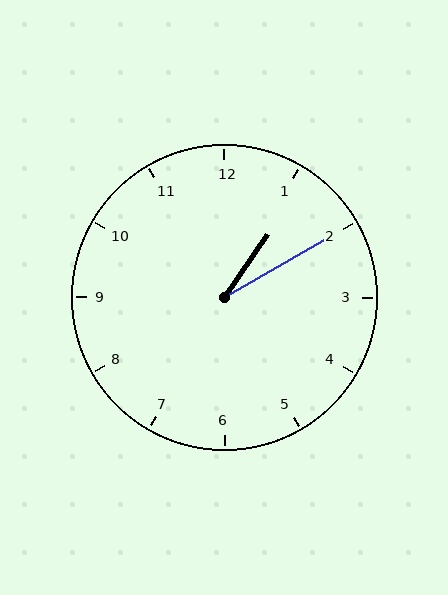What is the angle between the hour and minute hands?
Approximately 25 degrees.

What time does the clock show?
1:10.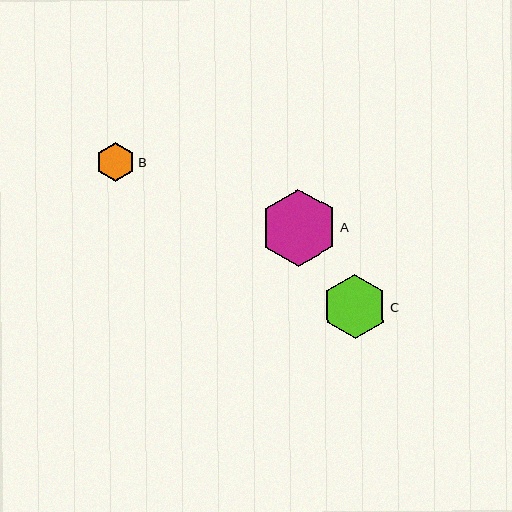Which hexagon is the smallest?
Hexagon B is the smallest with a size of approximately 39 pixels.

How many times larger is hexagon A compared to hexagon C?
Hexagon A is approximately 1.2 times the size of hexagon C.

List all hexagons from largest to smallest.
From largest to smallest: A, C, B.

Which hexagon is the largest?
Hexagon A is the largest with a size of approximately 77 pixels.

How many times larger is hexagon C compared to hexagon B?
Hexagon C is approximately 1.6 times the size of hexagon B.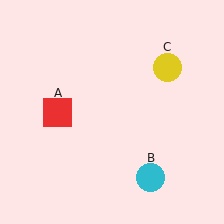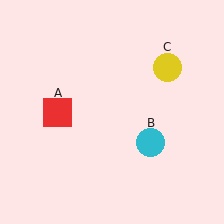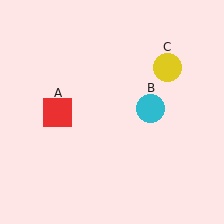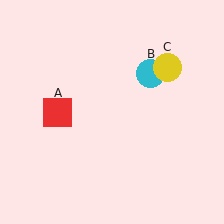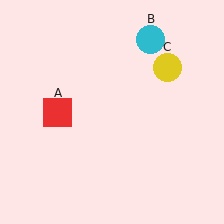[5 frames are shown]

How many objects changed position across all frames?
1 object changed position: cyan circle (object B).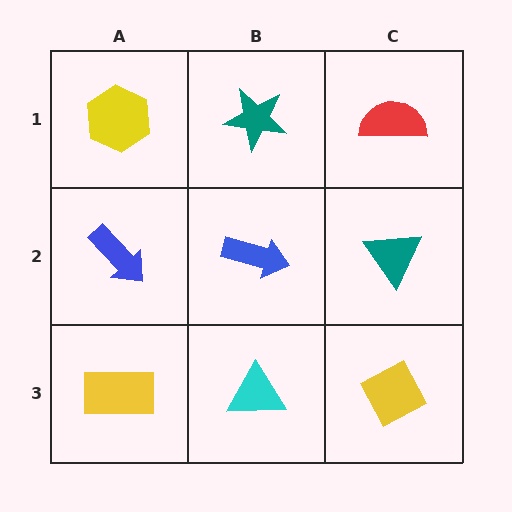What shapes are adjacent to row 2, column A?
A yellow hexagon (row 1, column A), a yellow rectangle (row 3, column A), a blue arrow (row 2, column B).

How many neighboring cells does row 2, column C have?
3.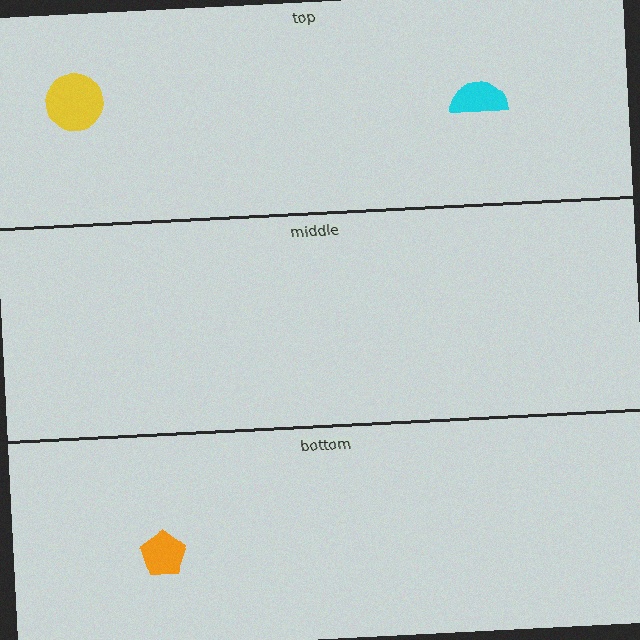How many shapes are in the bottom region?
1.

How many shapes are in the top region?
2.